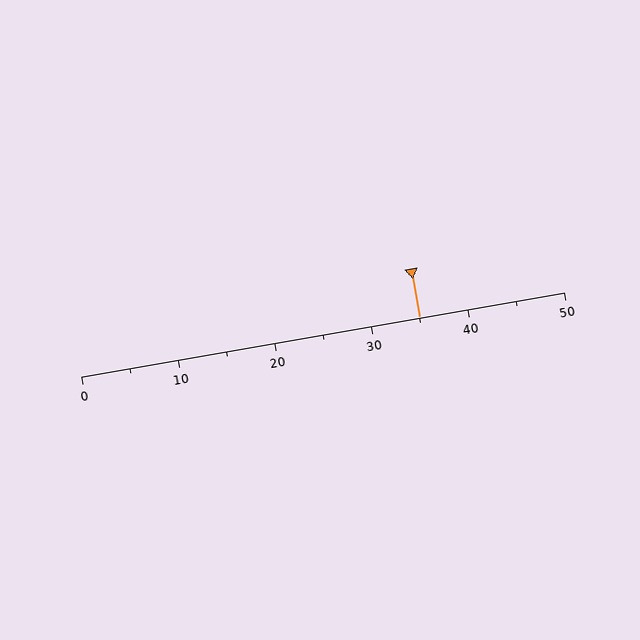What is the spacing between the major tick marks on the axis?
The major ticks are spaced 10 apart.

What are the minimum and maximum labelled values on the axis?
The axis runs from 0 to 50.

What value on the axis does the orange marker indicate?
The marker indicates approximately 35.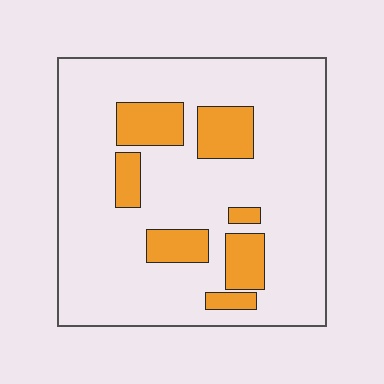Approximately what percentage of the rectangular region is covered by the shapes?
Approximately 20%.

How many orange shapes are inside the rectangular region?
7.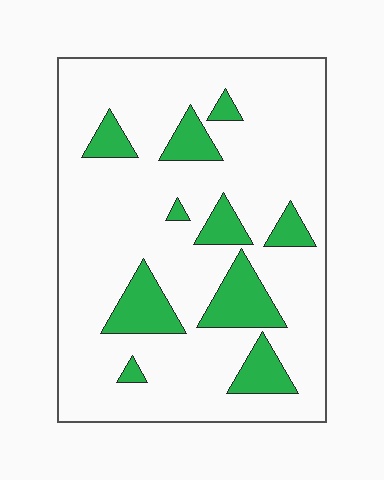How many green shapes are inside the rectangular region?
10.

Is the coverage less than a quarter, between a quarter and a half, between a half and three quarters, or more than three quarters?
Less than a quarter.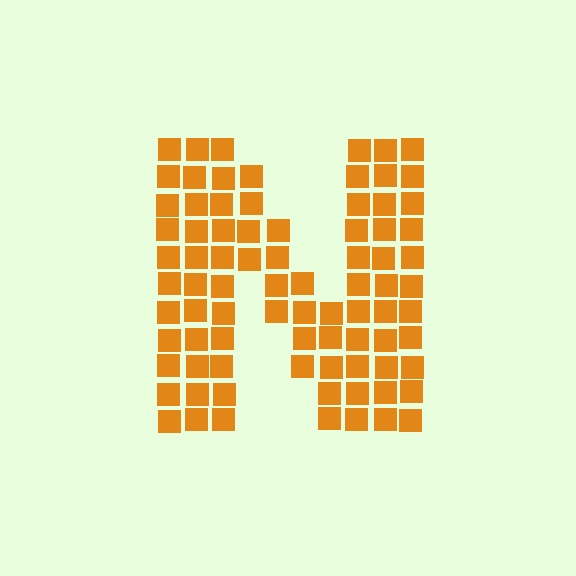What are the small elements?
The small elements are squares.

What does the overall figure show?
The overall figure shows the letter N.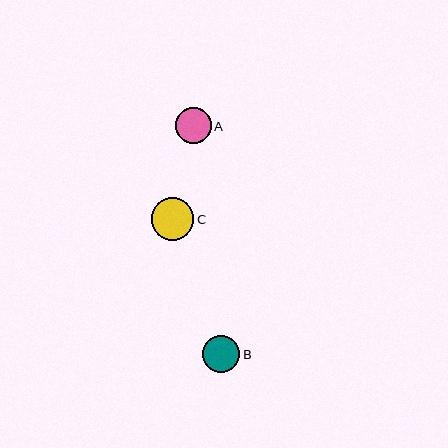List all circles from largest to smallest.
From largest to smallest: C, B, A.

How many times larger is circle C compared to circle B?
Circle C is approximately 1.1 times the size of circle B.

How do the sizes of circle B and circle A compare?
Circle B and circle A are approximately the same size.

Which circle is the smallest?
Circle A is the smallest with a size of approximately 36 pixels.